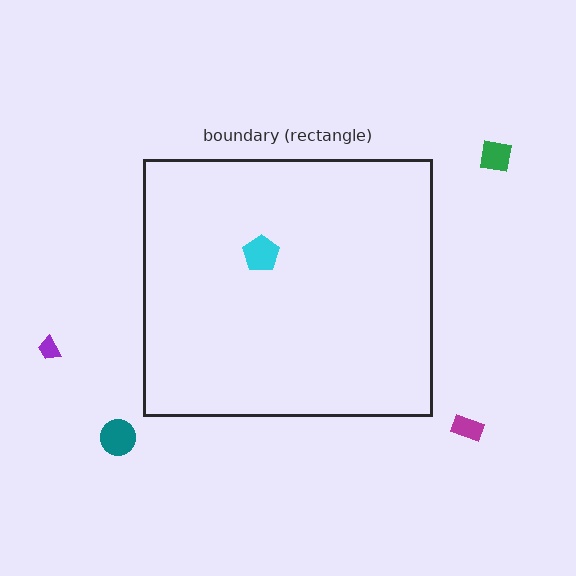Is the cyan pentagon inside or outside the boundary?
Inside.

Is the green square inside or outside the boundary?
Outside.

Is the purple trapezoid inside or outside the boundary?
Outside.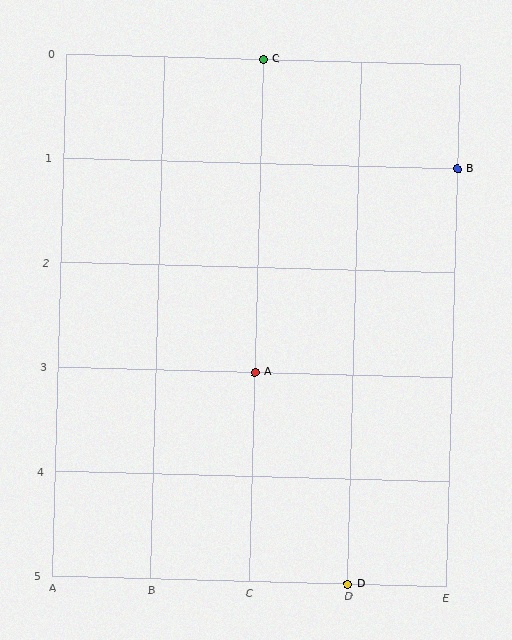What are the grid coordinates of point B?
Point B is at grid coordinates (E, 1).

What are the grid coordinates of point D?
Point D is at grid coordinates (D, 5).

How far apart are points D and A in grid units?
Points D and A are 1 column and 2 rows apart (about 2.2 grid units diagonally).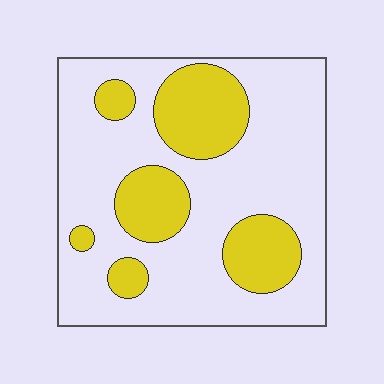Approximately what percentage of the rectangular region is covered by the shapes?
Approximately 30%.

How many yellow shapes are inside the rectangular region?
6.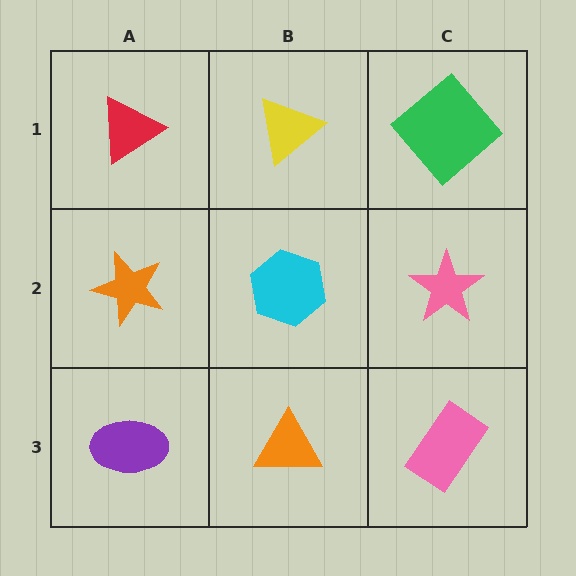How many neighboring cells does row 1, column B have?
3.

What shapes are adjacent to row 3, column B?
A cyan hexagon (row 2, column B), a purple ellipse (row 3, column A), a pink rectangle (row 3, column C).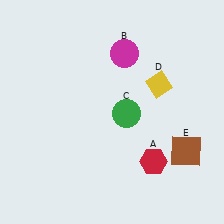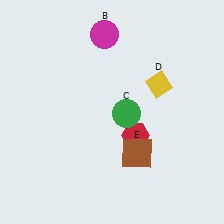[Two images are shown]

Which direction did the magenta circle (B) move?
The magenta circle (B) moved up.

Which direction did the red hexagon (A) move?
The red hexagon (A) moved up.